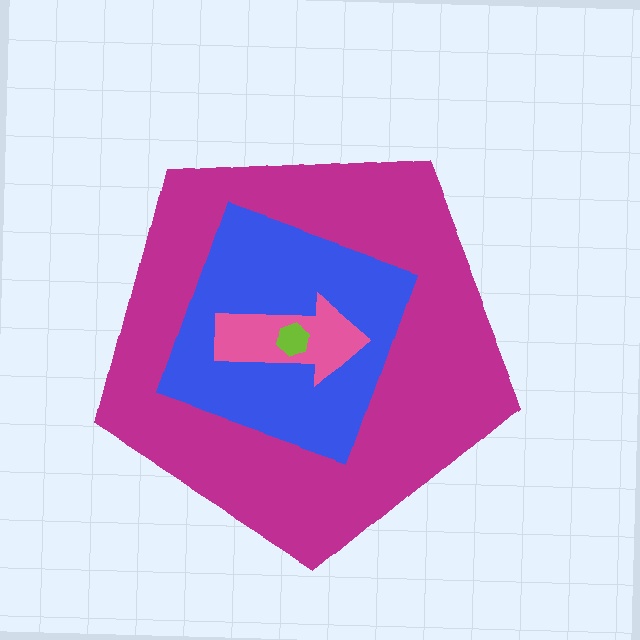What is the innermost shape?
The lime hexagon.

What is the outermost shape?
The magenta pentagon.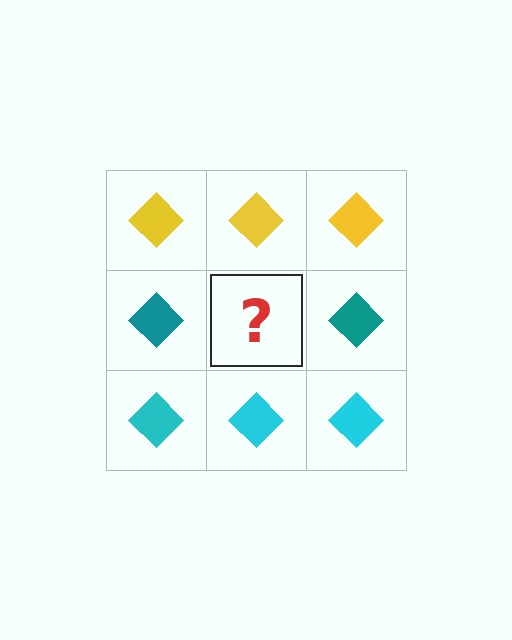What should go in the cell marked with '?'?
The missing cell should contain a teal diamond.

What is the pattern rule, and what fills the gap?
The rule is that each row has a consistent color. The gap should be filled with a teal diamond.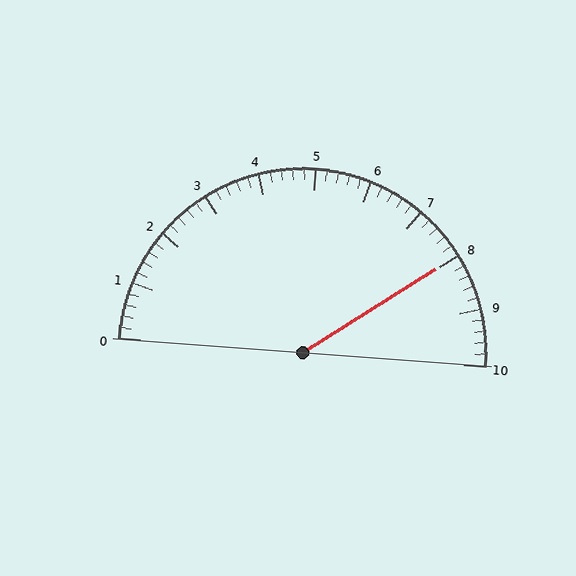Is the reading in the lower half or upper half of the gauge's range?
The reading is in the upper half of the range (0 to 10).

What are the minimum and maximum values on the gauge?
The gauge ranges from 0 to 10.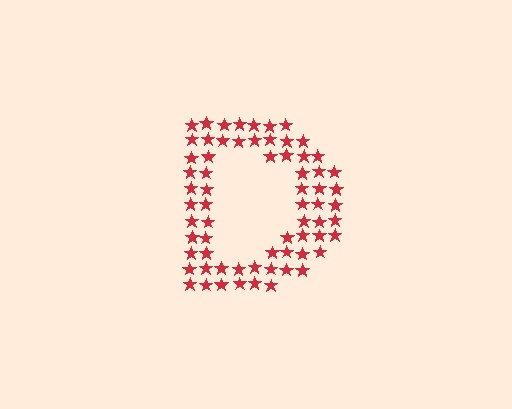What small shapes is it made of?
It is made of small stars.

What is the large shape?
The large shape is the letter D.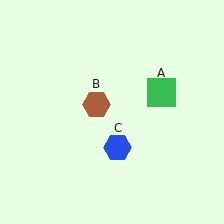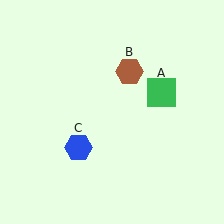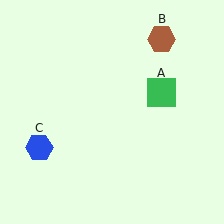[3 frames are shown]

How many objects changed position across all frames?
2 objects changed position: brown hexagon (object B), blue hexagon (object C).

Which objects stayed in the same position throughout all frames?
Green square (object A) remained stationary.